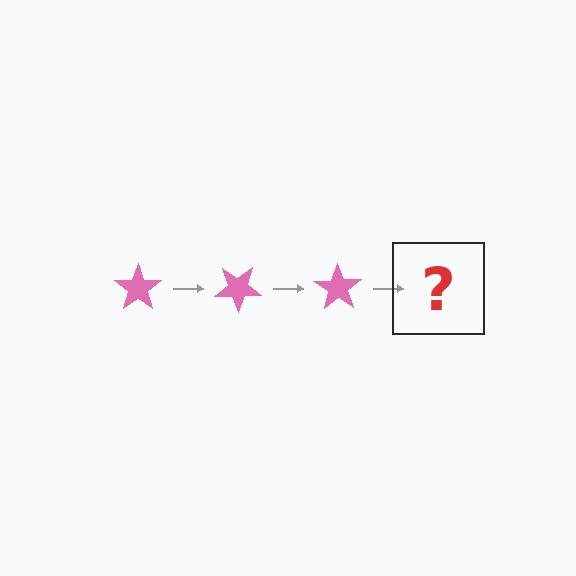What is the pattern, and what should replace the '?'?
The pattern is that the star rotates 35 degrees each step. The '?' should be a pink star rotated 105 degrees.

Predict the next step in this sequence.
The next step is a pink star rotated 105 degrees.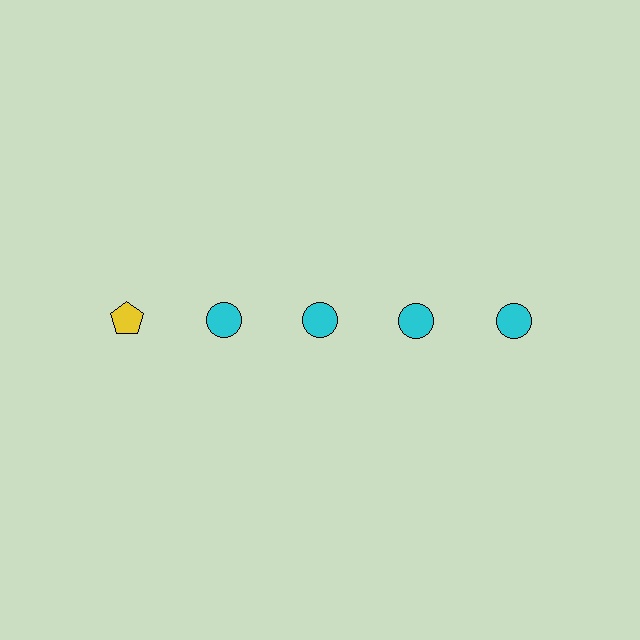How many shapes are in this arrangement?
There are 5 shapes arranged in a grid pattern.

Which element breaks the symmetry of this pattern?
The yellow pentagon in the top row, leftmost column breaks the symmetry. All other shapes are cyan circles.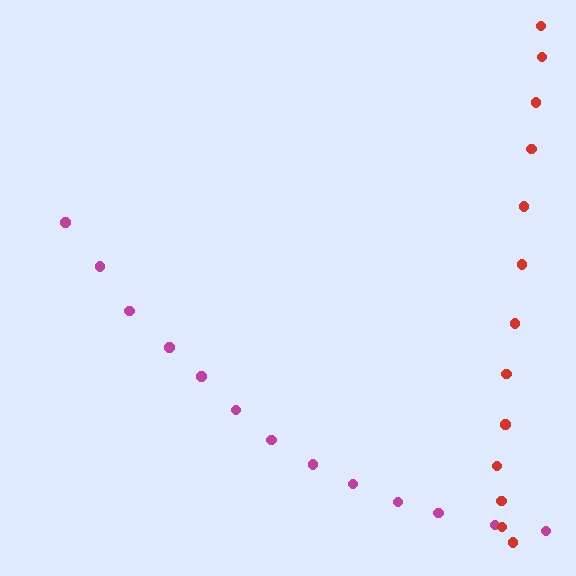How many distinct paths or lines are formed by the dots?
There are 2 distinct paths.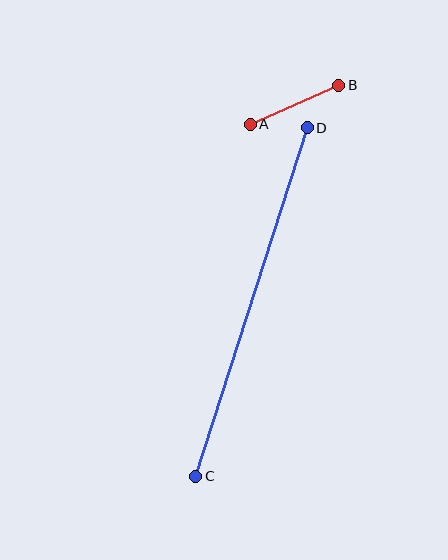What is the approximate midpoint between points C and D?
The midpoint is at approximately (252, 302) pixels.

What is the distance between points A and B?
The distance is approximately 97 pixels.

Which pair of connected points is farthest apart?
Points C and D are farthest apart.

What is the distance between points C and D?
The distance is approximately 366 pixels.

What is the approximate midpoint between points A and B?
The midpoint is at approximately (295, 105) pixels.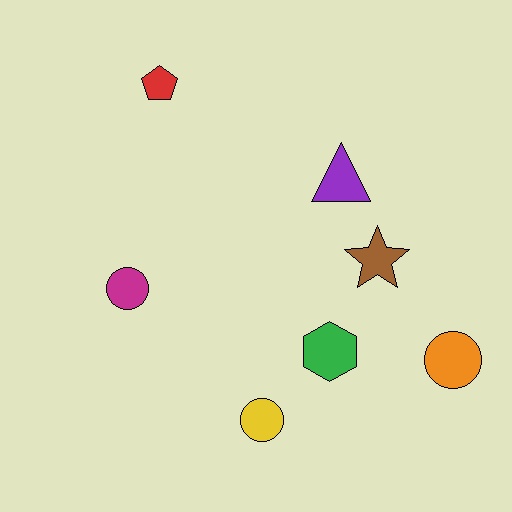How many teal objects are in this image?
There are no teal objects.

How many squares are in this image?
There are no squares.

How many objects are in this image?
There are 7 objects.